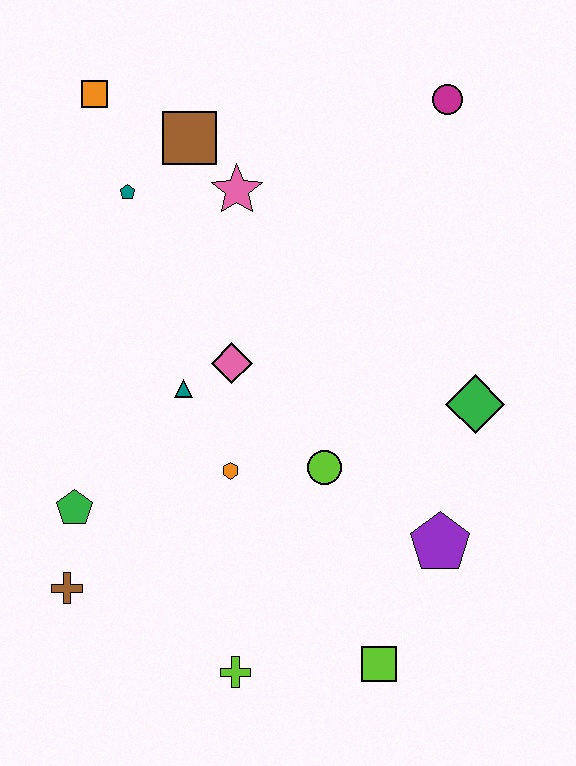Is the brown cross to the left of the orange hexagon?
Yes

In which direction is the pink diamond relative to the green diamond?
The pink diamond is to the left of the green diamond.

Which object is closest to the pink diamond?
The teal triangle is closest to the pink diamond.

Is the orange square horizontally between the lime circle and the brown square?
No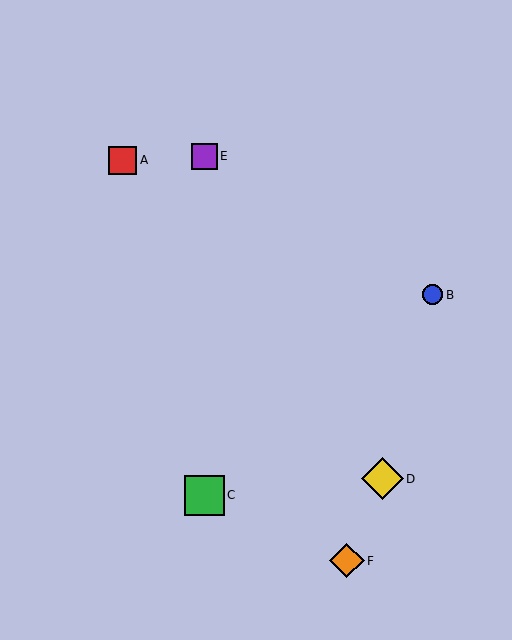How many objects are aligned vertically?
2 objects (C, E) are aligned vertically.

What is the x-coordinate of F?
Object F is at x≈347.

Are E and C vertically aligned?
Yes, both are at x≈204.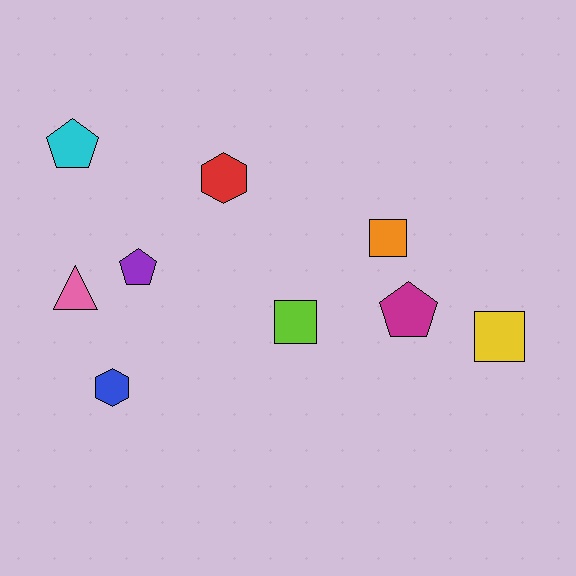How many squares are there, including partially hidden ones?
There are 3 squares.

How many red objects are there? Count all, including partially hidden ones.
There is 1 red object.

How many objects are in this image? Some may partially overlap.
There are 9 objects.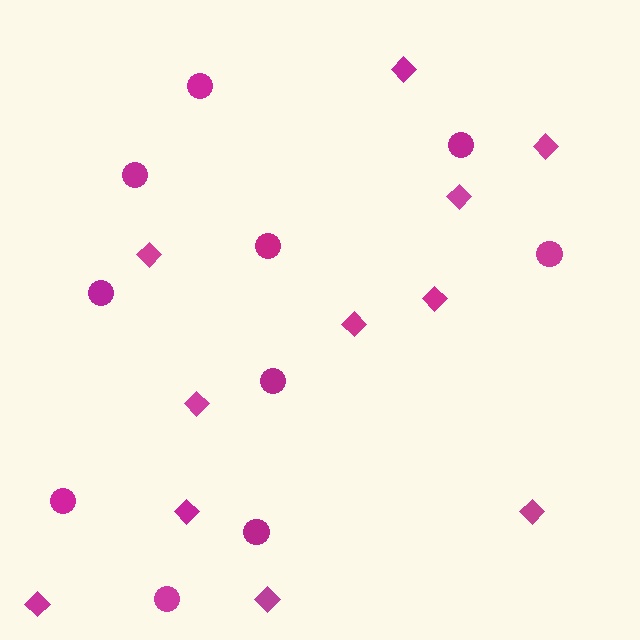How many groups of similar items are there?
There are 2 groups: one group of diamonds (11) and one group of circles (10).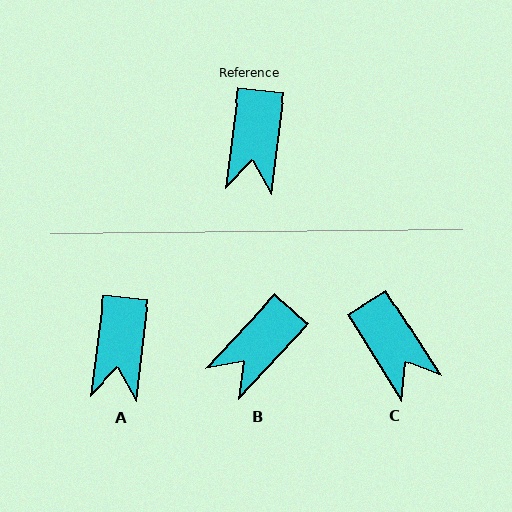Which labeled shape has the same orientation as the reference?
A.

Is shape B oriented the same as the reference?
No, it is off by about 36 degrees.